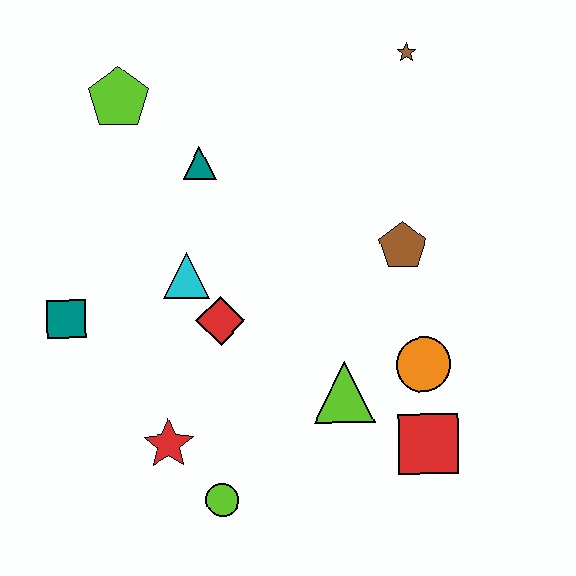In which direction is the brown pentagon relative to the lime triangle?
The brown pentagon is above the lime triangle.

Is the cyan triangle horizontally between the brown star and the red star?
Yes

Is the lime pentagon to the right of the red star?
No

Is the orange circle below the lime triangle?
No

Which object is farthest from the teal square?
The brown star is farthest from the teal square.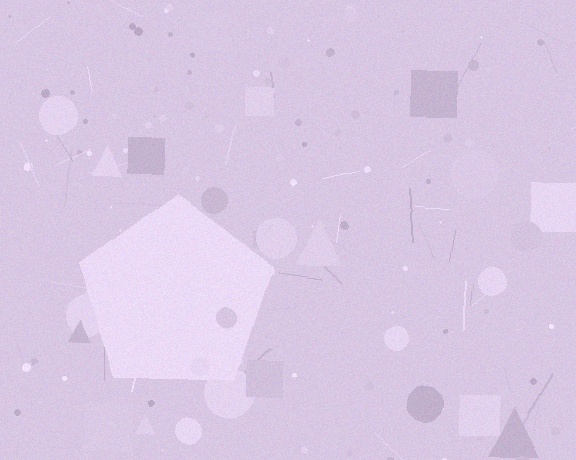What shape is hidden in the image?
A pentagon is hidden in the image.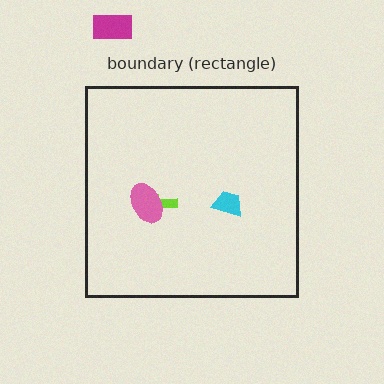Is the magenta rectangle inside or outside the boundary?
Outside.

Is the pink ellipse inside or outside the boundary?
Inside.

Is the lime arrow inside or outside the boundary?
Inside.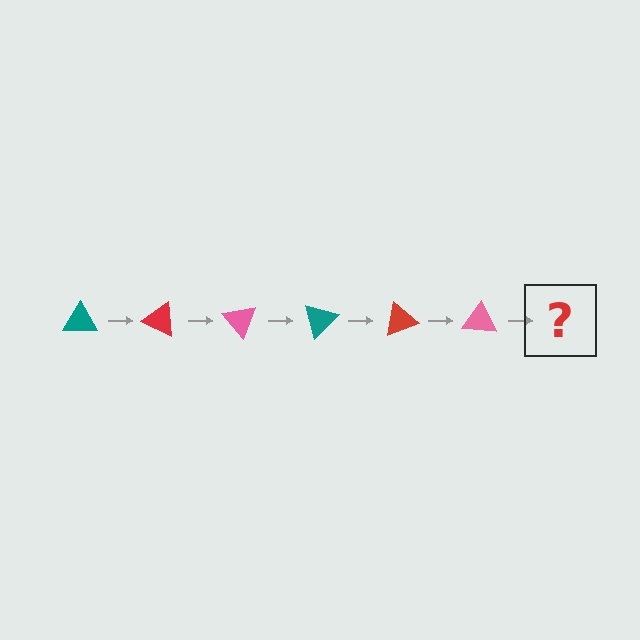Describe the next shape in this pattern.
It should be a teal triangle, rotated 150 degrees from the start.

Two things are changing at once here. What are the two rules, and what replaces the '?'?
The two rules are that it rotates 25 degrees each step and the color cycles through teal, red, and pink. The '?' should be a teal triangle, rotated 150 degrees from the start.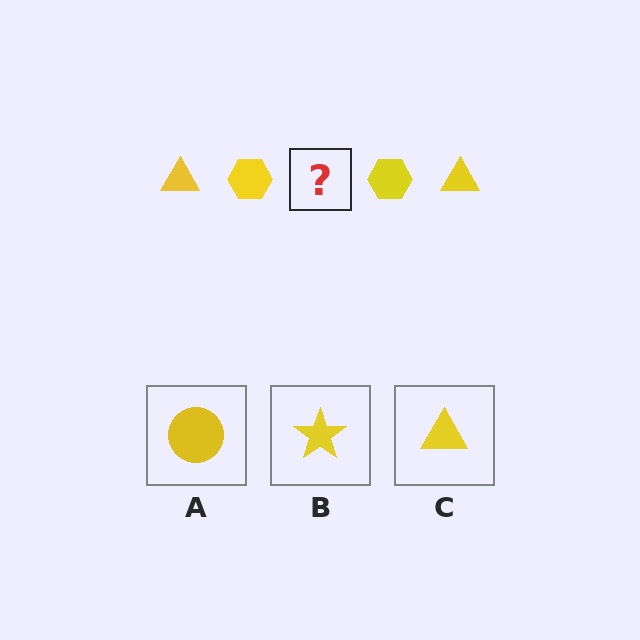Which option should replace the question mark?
Option C.